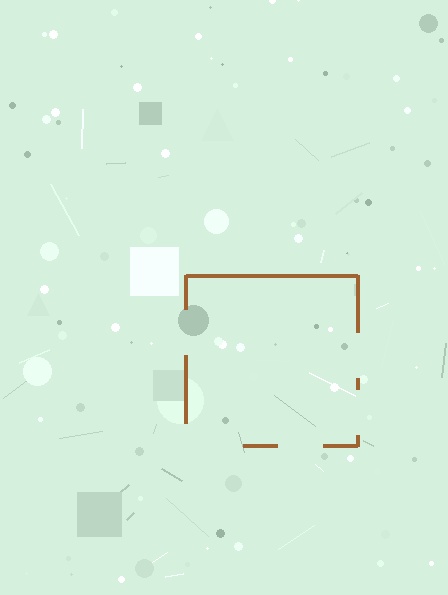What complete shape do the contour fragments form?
The contour fragments form a square.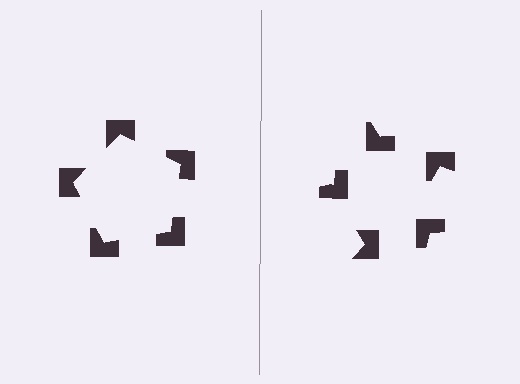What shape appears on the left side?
An illusory pentagon.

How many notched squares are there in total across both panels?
10 — 5 on each side.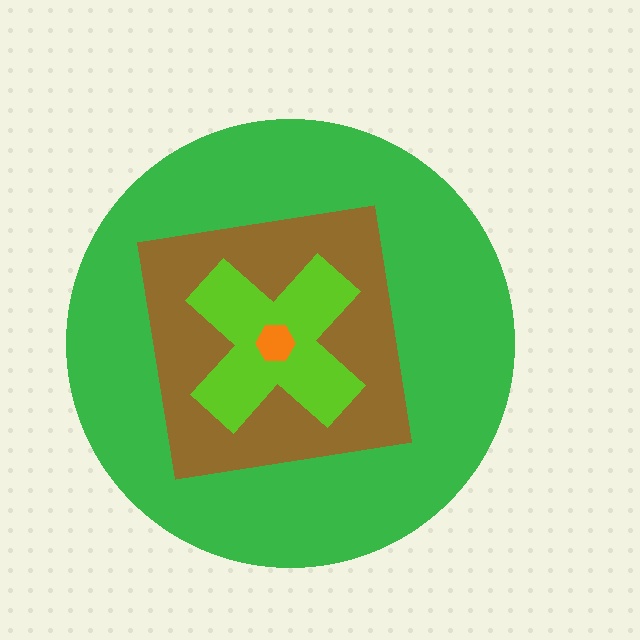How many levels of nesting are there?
4.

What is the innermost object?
The orange hexagon.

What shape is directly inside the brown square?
The lime cross.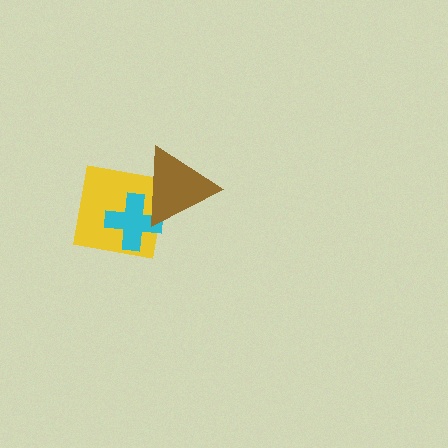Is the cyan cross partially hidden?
Yes, it is partially covered by another shape.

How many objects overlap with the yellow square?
2 objects overlap with the yellow square.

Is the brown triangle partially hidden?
No, no other shape covers it.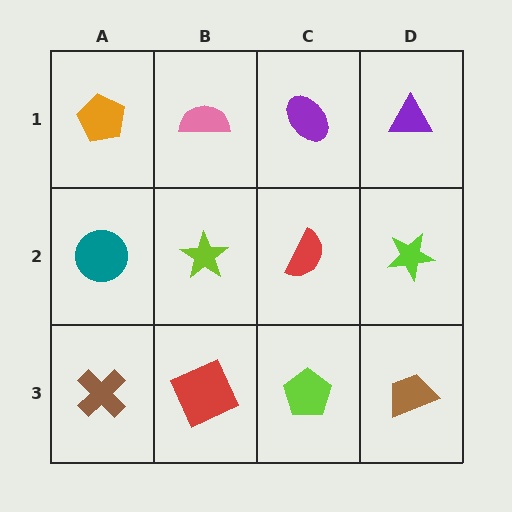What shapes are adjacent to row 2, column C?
A purple ellipse (row 1, column C), a lime pentagon (row 3, column C), a lime star (row 2, column B), a lime star (row 2, column D).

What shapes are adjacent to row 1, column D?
A lime star (row 2, column D), a purple ellipse (row 1, column C).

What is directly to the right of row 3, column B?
A lime pentagon.